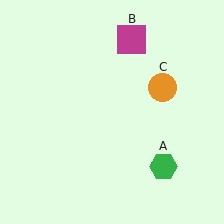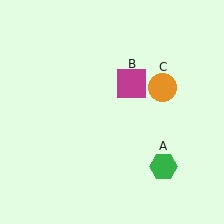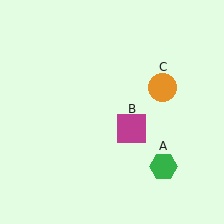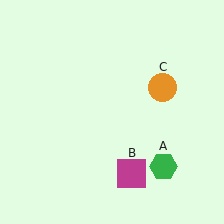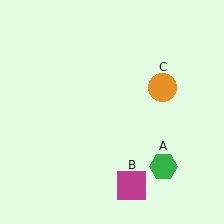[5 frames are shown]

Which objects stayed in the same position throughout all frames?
Green hexagon (object A) and orange circle (object C) remained stationary.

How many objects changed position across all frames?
1 object changed position: magenta square (object B).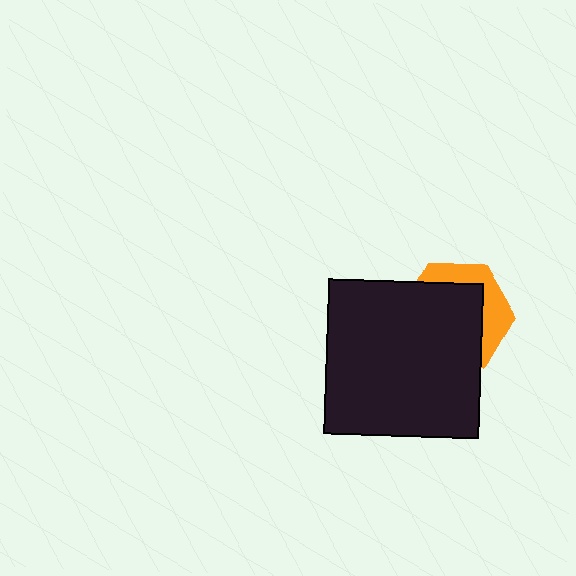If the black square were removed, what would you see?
You would see the complete orange hexagon.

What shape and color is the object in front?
The object in front is a black square.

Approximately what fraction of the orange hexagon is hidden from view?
Roughly 66% of the orange hexagon is hidden behind the black square.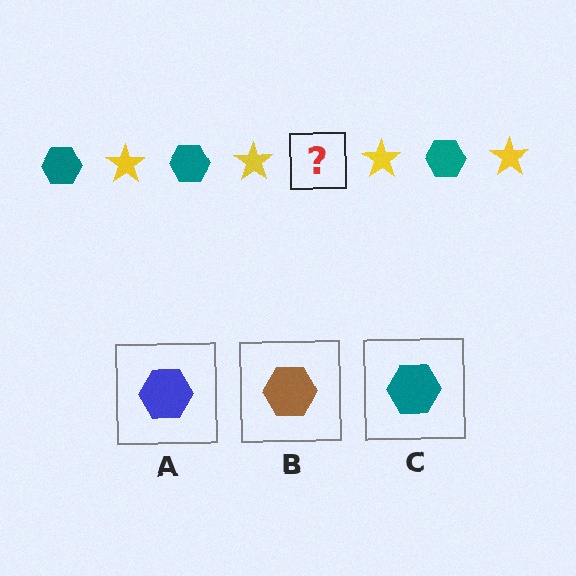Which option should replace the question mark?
Option C.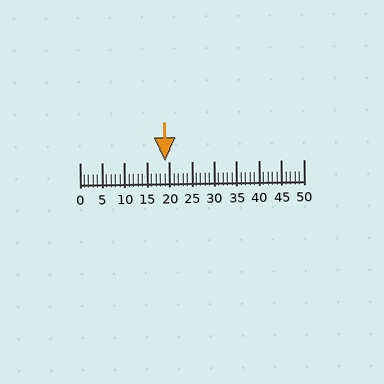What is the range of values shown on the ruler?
The ruler shows values from 0 to 50.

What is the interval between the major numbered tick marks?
The major tick marks are spaced 5 units apart.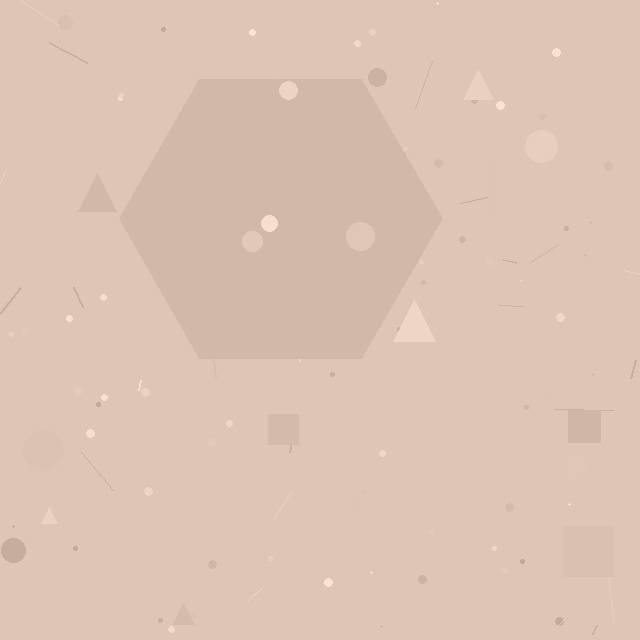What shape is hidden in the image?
A hexagon is hidden in the image.